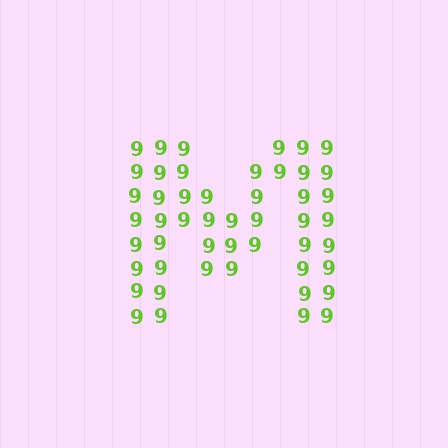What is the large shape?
The large shape is the letter M.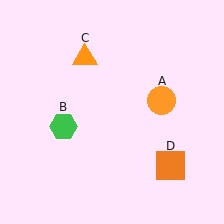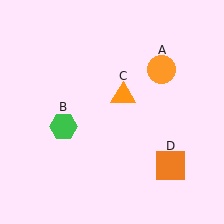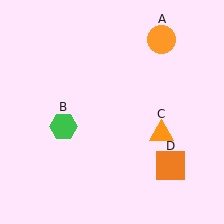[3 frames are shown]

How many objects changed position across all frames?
2 objects changed position: orange circle (object A), orange triangle (object C).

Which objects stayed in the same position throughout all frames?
Green hexagon (object B) and orange square (object D) remained stationary.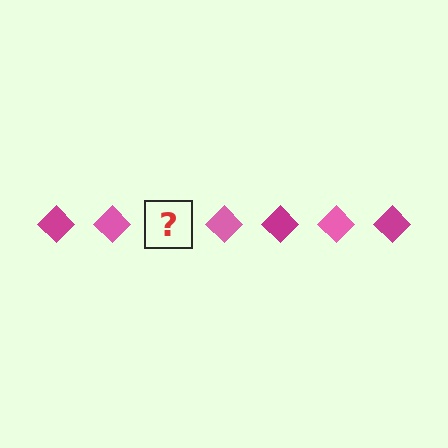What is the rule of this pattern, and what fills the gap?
The rule is that the pattern cycles through magenta, pink diamonds. The gap should be filled with a magenta diamond.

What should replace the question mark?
The question mark should be replaced with a magenta diamond.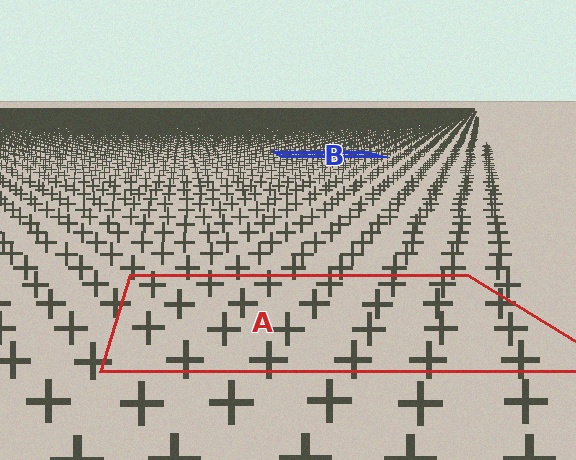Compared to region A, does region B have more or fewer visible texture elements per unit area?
Region B has more texture elements per unit area — they are packed more densely because it is farther away.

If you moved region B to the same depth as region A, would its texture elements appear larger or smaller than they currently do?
They would appear larger. At a closer depth, the same texture elements are projected at a bigger on-screen size.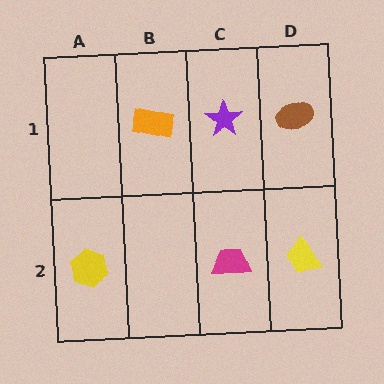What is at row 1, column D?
A brown ellipse.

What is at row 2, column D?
A yellow trapezoid.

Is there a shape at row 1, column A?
No, that cell is empty.